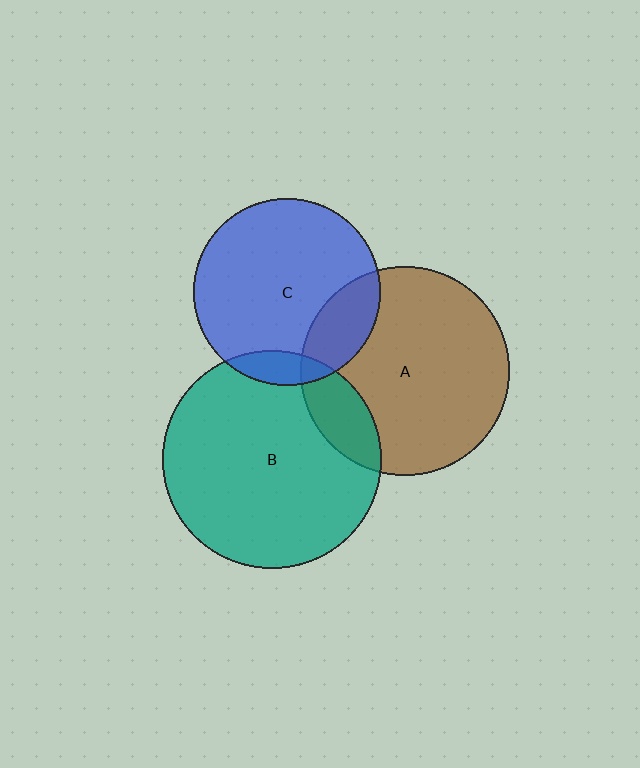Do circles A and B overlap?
Yes.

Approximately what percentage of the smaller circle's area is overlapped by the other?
Approximately 15%.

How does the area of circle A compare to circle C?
Approximately 1.3 times.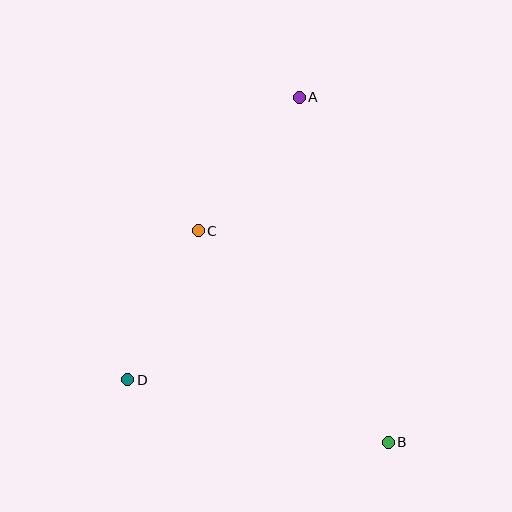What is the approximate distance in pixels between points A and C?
The distance between A and C is approximately 168 pixels.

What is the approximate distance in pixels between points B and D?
The distance between B and D is approximately 268 pixels.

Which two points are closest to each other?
Points C and D are closest to each other.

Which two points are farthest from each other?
Points A and B are farthest from each other.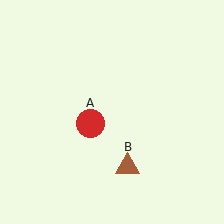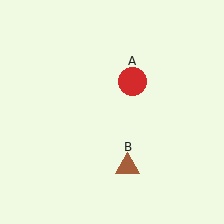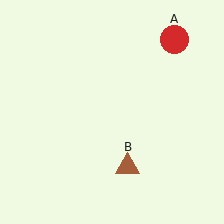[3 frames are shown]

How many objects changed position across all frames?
1 object changed position: red circle (object A).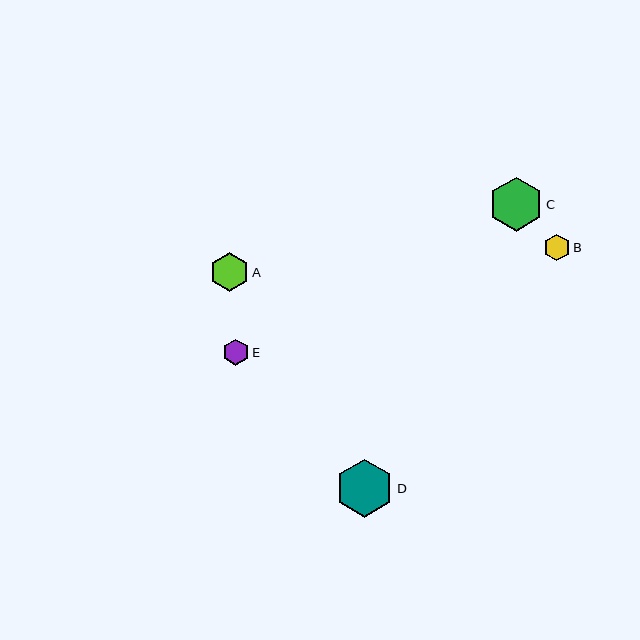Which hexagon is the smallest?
Hexagon E is the smallest with a size of approximately 26 pixels.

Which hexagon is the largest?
Hexagon D is the largest with a size of approximately 58 pixels.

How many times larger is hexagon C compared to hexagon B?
Hexagon C is approximately 2.1 times the size of hexagon B.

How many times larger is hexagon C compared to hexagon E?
Hexagon C is approximately 2.1 times the size of hexagon E.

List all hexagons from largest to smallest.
From largest to smallest: D, C, A, B, E.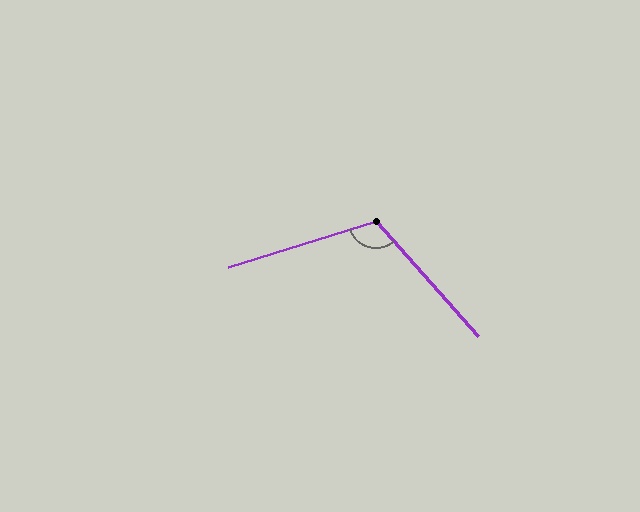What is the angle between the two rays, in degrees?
Approximately 115 degrees.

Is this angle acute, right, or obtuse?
It is obtuse.